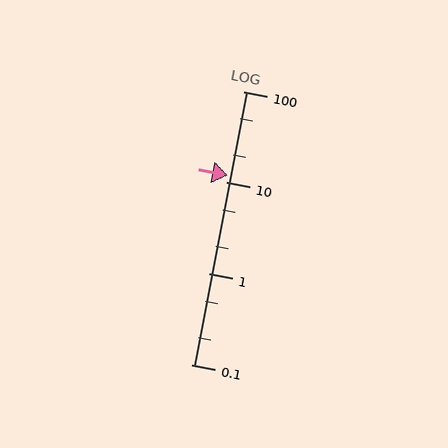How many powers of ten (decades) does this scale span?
The scale spans 3 decades, from 0.1 to 100.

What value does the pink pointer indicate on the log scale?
The pointer indicates approximately 12.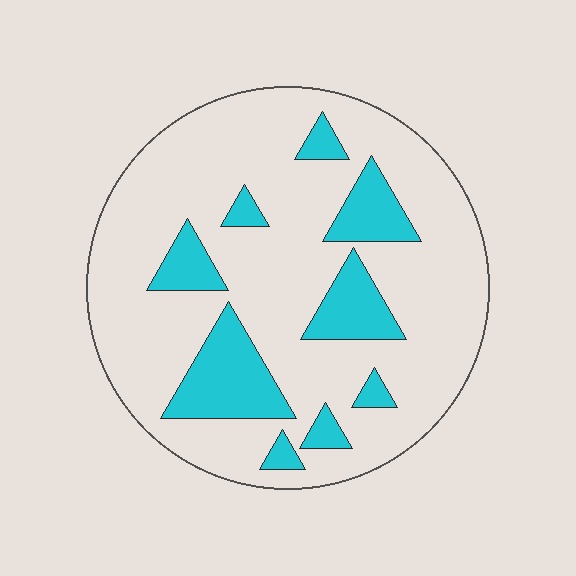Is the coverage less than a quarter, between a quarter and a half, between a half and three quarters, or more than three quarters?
Less than a quarter.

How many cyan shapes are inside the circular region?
9.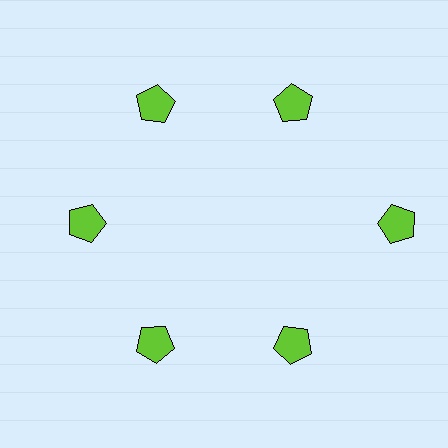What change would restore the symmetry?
The symmetry would be restored by moving it inward, back onto the ring so that all 6 pentagons sit at equal angles and equal distance from the center.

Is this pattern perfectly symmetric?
No. The 6 lime pentagons are arranged in a ring, but one element near the 3 o'clock position is pushed outward from the center, breaking the 6-fold rotational symmetry.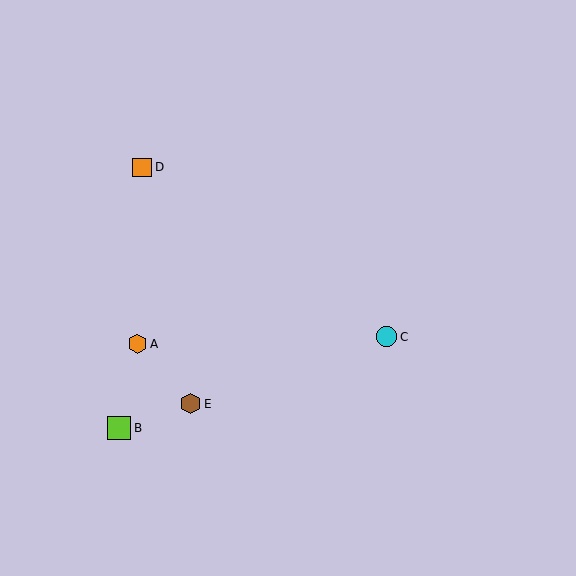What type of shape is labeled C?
Shape C is a cyan circle.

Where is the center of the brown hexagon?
The center of the brown hexagon is at (190, 404).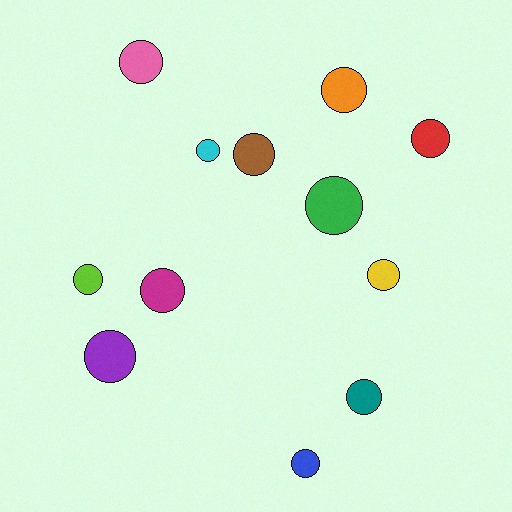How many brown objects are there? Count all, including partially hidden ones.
There is 1 brown object.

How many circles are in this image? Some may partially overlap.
There are 12 circles.